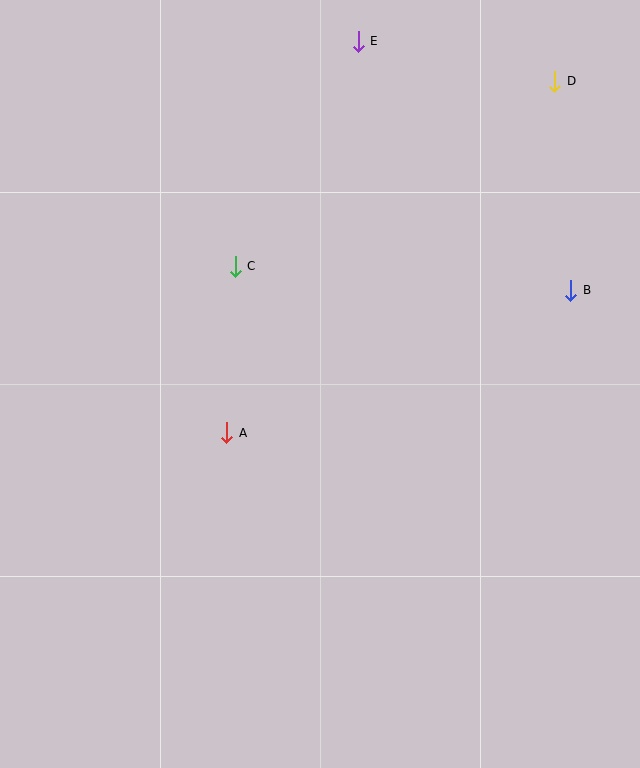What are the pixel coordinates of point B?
Point B is at (571, 290).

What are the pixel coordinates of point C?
Point C is at (235, 266).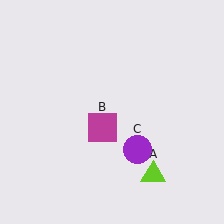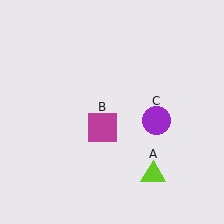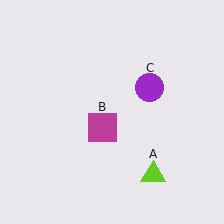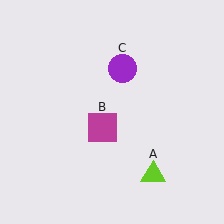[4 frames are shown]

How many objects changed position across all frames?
1 object changed position: purple circle (object C).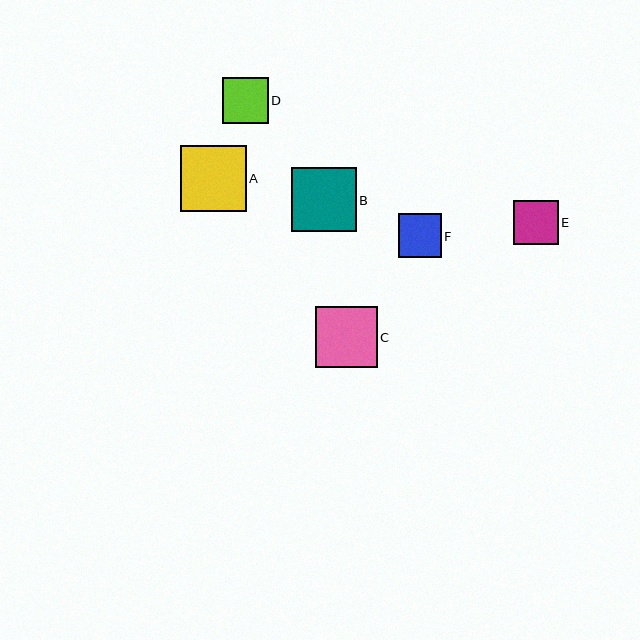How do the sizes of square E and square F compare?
Square E and square F are approximately the same size.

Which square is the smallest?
Square F is the smallest with a size of approximately 43 pixels.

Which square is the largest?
Square A is the largest with a size of approximately 65 pixels.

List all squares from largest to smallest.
From largest to smallest: A, B, C, D, E, F.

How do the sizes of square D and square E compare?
Square D and square E are approximately the same size.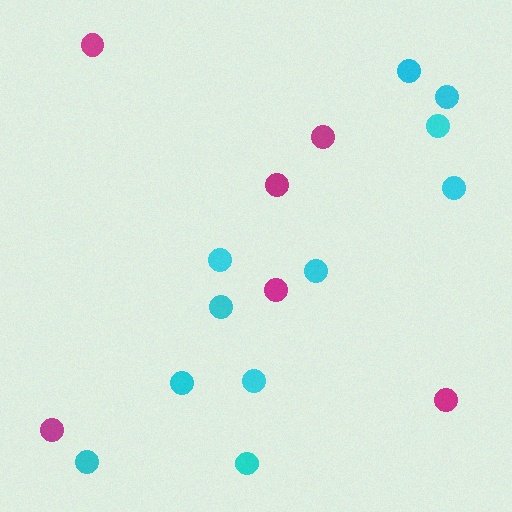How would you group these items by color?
There are 2 groups: one group of magenta circles (6) and one group of cyan circles (11).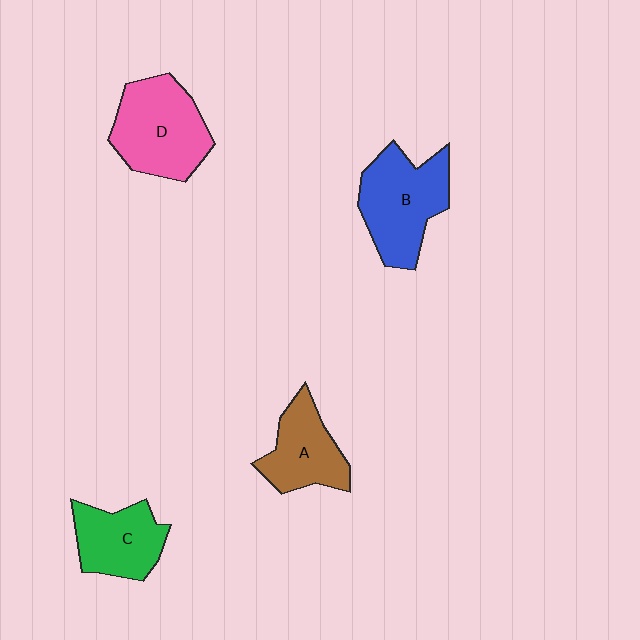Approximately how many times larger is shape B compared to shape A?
Approximately 1.4 times.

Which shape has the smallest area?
Shape A (brown).